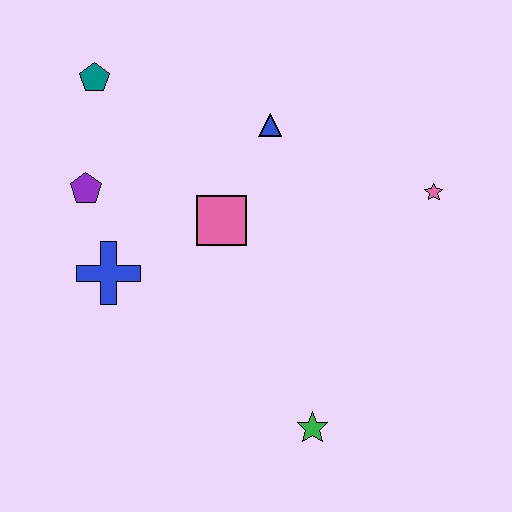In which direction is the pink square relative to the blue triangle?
The pink square is below the blue triangle.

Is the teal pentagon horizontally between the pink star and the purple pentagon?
Yes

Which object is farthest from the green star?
The teal pentagon is farthest from the green star.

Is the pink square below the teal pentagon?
Yes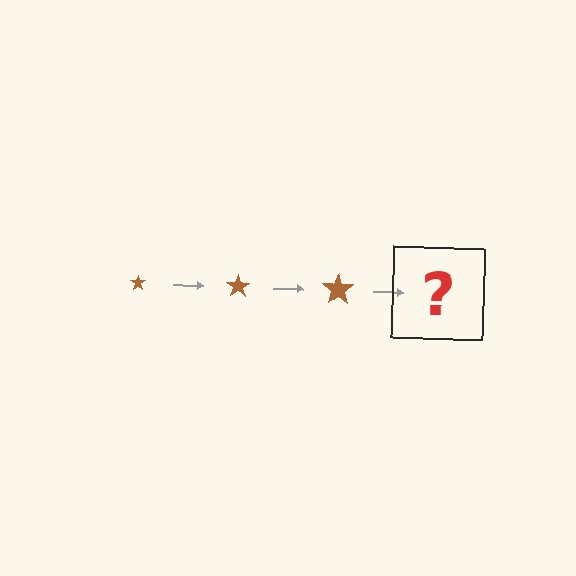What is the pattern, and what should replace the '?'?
The pattern is that the star gets progressively larger each step. The '?' should be a brown star, larger than the previous one.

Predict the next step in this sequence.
The next step is a brown star, larger than the previous one.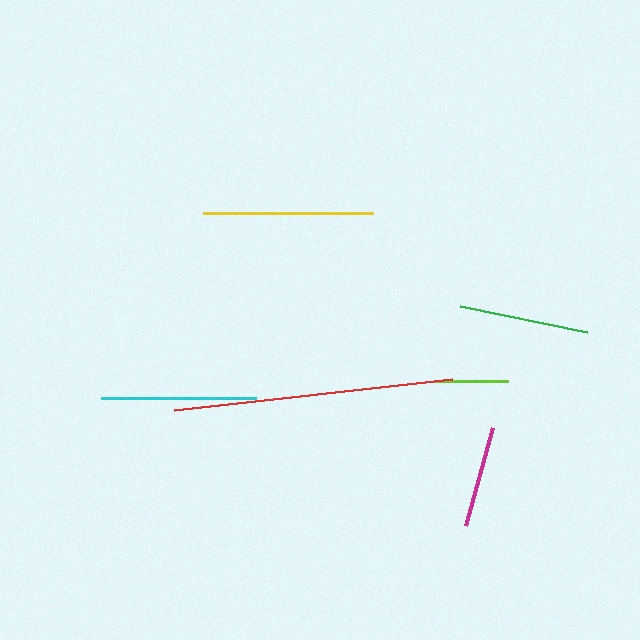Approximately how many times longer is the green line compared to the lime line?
The green line is approximately 1.8 times the length of the lime line.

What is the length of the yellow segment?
The yellow segment is approximately 170 pixels long.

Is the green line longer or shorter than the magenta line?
The green line is longer than the magenta line.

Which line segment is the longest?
The red line is the longest at approximately 280 pixels.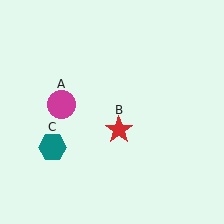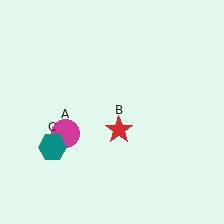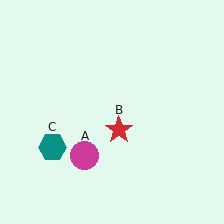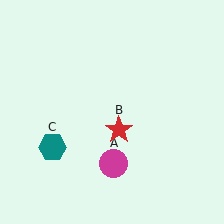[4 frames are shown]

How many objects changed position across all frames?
1 object changed position: magenta circle (object A).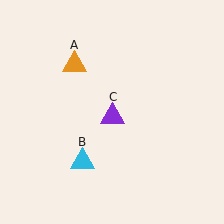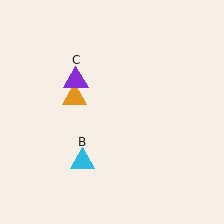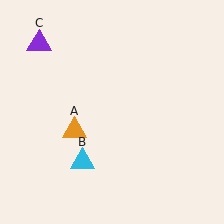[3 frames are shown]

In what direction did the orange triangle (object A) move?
The orange triangle (object A) moved down.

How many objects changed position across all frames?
2 objects changed position: orange triangle (object A), purple triangle (object C).